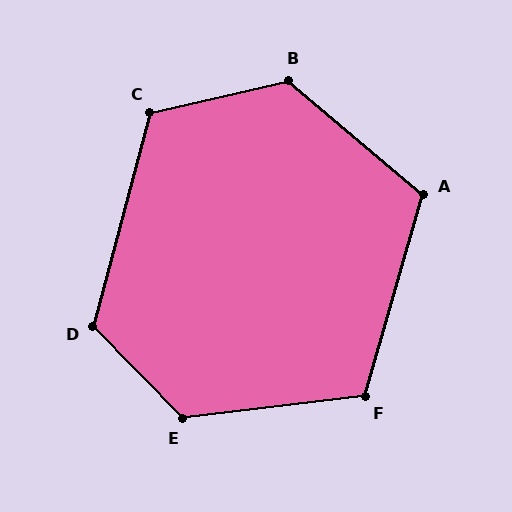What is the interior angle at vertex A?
Approximately 114 degrees (obtuse).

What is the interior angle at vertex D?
Approximately 120 degrees (obtuse).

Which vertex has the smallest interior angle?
F, at approximately 113 degrees.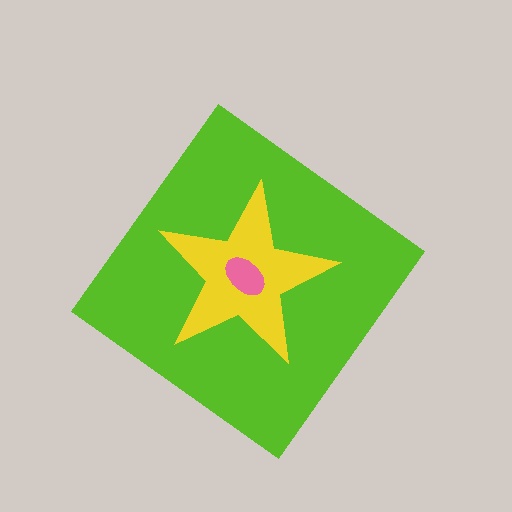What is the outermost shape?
The lime diamond.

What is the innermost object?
The pink ellipse.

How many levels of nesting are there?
3.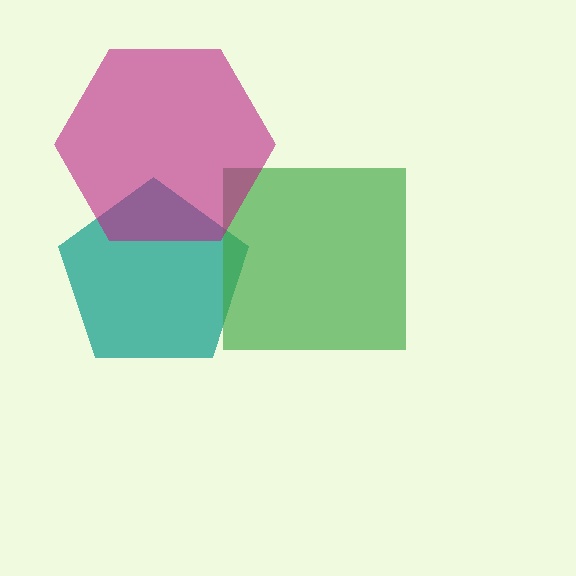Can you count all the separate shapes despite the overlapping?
Yes, there are 3 separate shapes.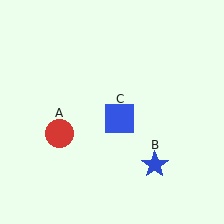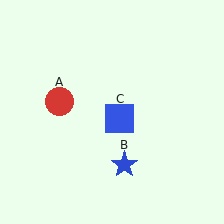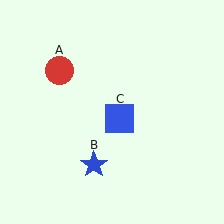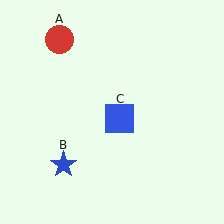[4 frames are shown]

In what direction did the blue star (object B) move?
The blue star (object B) moved left.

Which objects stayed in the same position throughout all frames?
Blue square (object C) remained stationary.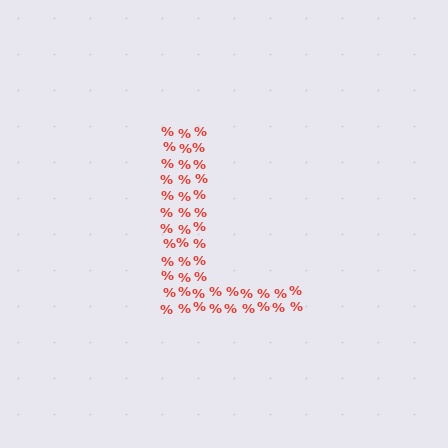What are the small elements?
The small elements are percent signs.